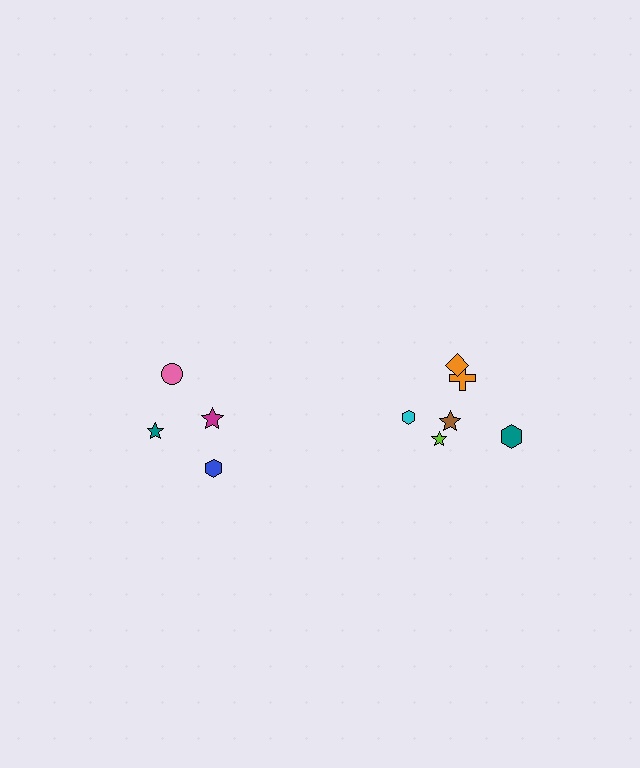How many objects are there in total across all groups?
There are 10 objects.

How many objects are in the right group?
There are 6 objects.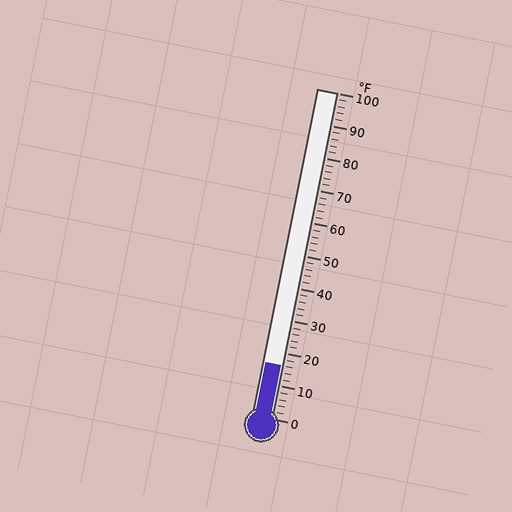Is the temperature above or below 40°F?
The temperature is below 40°F.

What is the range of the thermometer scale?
The thermometer scale ranges from 0°F to 100°F.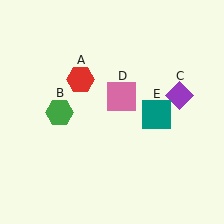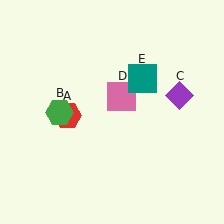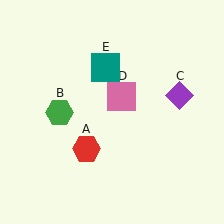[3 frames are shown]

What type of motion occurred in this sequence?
The red hexagon (object A), teal square (object E) rotated counterclockwise around the center of the scene.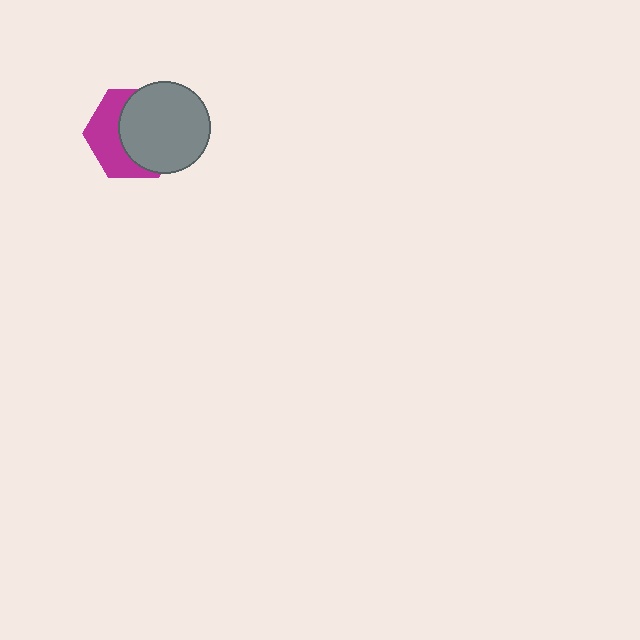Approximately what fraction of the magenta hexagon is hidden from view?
Roughly 57% of the magenta hexagon is hidden behind the gray circle.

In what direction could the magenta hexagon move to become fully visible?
The magenta hexagon could move left. That would shift it out from behind the gray circle entirely.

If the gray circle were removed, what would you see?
You would see the complete magenta hexagon.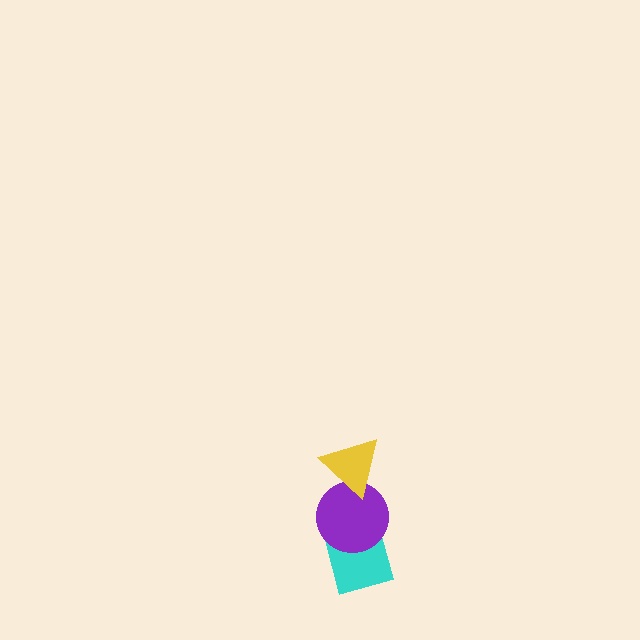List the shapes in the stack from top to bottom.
From top to bottom: the yellow triangle, the purple circle, the cyan diamond.